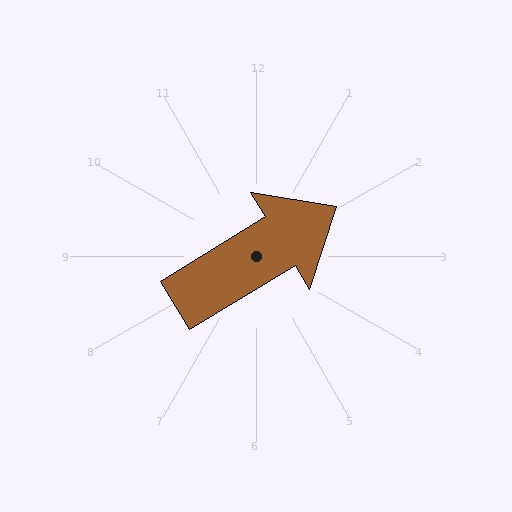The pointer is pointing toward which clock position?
Roughly 2 o'clock.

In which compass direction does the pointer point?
Northeast.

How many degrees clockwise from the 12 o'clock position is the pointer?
Approximately 59 degrees.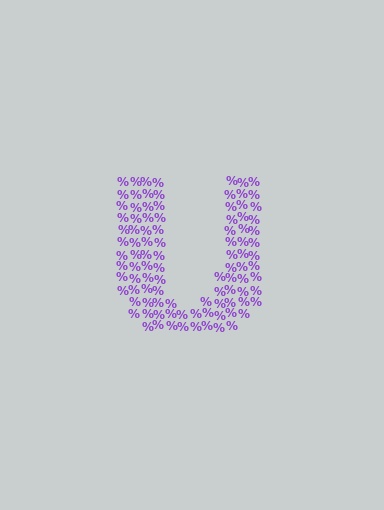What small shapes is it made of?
It is made of small percent signs.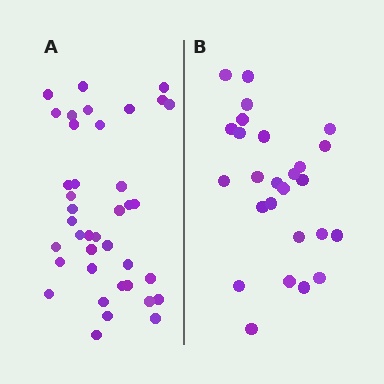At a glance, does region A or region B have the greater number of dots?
Region A (the left region) has more dots.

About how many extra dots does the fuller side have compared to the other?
Region A has approximately 15 more dots than region B.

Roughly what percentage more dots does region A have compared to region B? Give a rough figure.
About 50% more.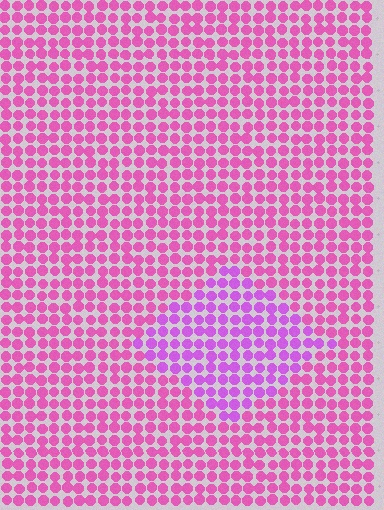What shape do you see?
I see a diamond.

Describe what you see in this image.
The image is filled with small pink elements in a uniform arrangement. A diamond-shaped region is visible where the elements are tinted to a slightly different hue, forming a subtle color boundary.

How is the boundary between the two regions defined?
The boundary is defined purely by a slight shift in hue (about 29 degrees). Spacing, size, and orientation are identical on both sides.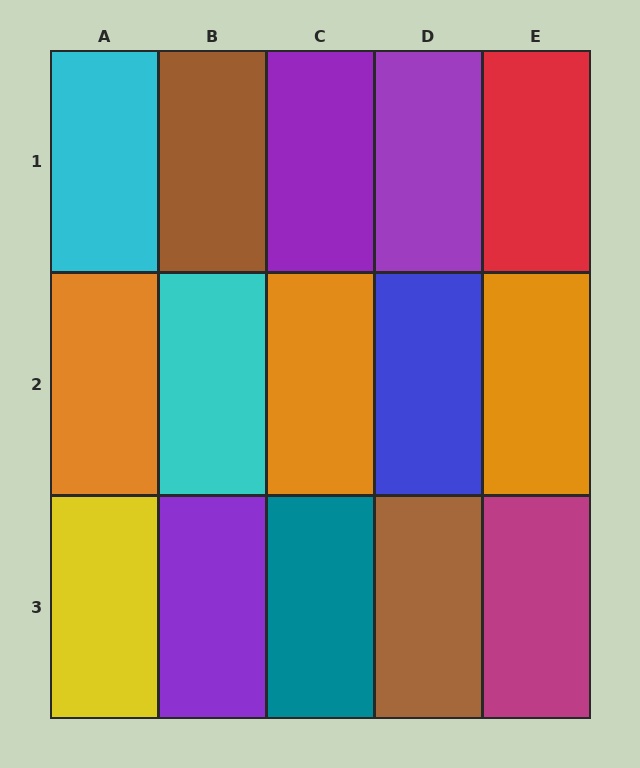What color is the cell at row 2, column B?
Cyan.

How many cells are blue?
1 cell is blue.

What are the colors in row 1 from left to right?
Cyan, brown, purple, purple, red.